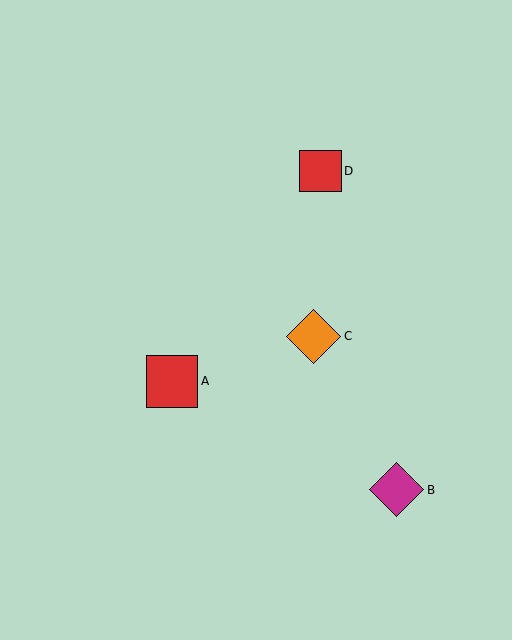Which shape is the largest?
The magenta diamond (labeled B) is the largest.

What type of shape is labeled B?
Shape B is a magenta diamond.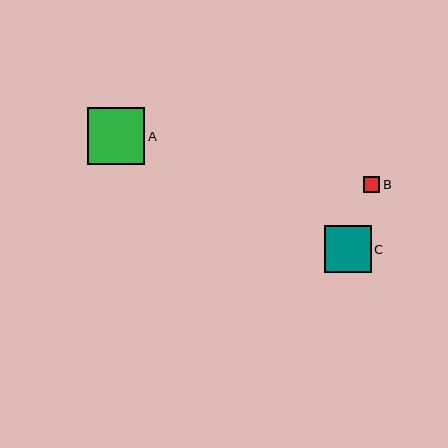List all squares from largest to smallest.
From largest to smallest: A, C, B.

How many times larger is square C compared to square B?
Square C is approximately 3.0 times the size of square B.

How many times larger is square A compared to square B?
Square A is approximately 3.7 times the size of square B.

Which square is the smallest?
Square B is the smallest with a size of approximately 16 pixels.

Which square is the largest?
Square A is the largest with a size of approximately 57 pixels.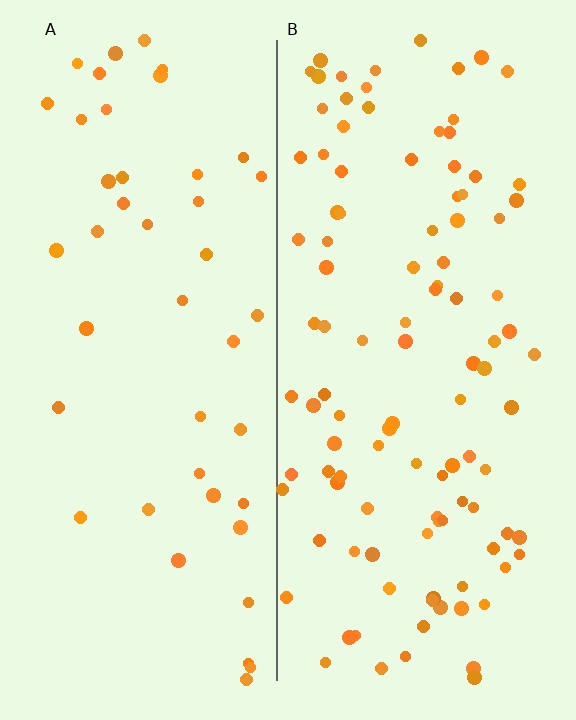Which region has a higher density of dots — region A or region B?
B (the right).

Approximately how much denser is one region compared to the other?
Approximately 2.4× — region B over region A.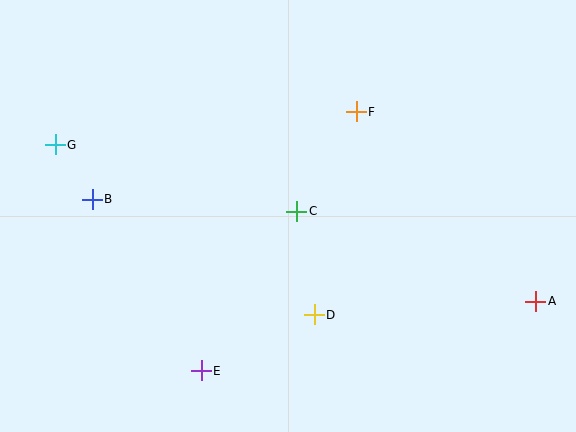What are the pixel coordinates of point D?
Point D is at (314, 315).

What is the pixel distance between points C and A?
The distance between C and A is 255 pixels.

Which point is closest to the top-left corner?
Point G is closest to the top-left corner.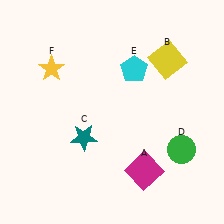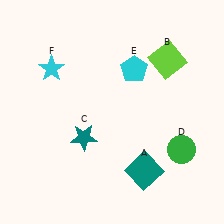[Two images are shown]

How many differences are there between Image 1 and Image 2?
There are 3 differences between the two images.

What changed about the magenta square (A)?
In Image 1, A is magenta. In Image 2, it changed to teal.